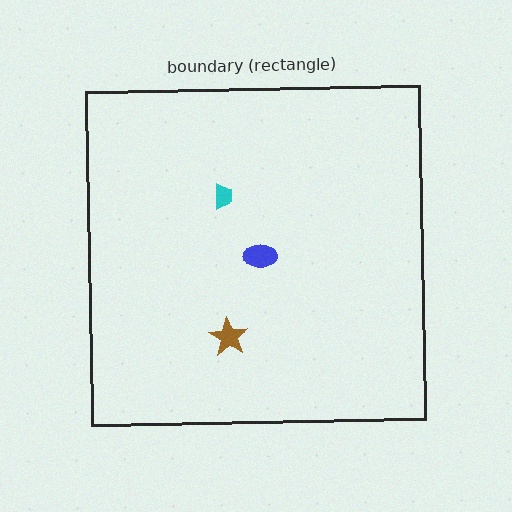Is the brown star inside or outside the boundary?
Inside.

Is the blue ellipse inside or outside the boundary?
Inside.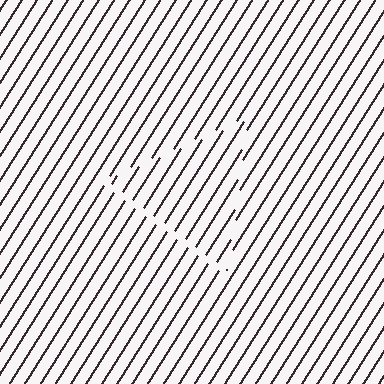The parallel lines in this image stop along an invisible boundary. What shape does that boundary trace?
An illusory triangle. The interior of the shape contains the same grating, shifted by half a period — the contour is defined by the phase discontinuity where line-ends from the inner and outer gratings abut.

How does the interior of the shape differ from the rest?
The interior of the shape contains the same grating, shifted by half a period — the contour is defined by the phase discontinuity where line-ends from the inner and outer gratings abut.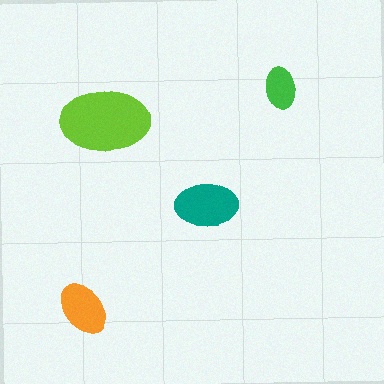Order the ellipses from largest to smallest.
the lime one, the teal one, the orange one, the green one.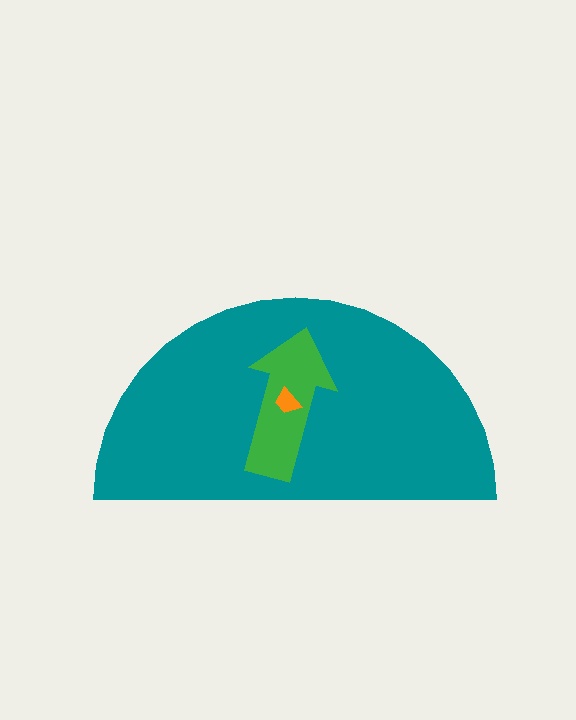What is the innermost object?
The orange trapezoid.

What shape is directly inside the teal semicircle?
The green arrow.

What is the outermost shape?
The teal semicircle.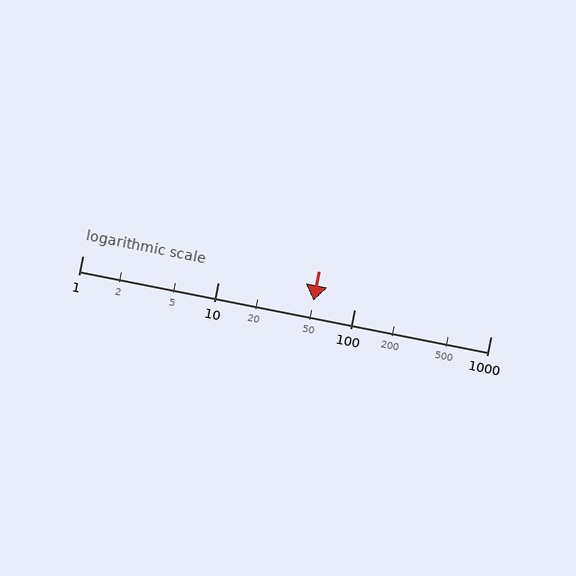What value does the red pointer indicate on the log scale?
The pointer indicates approximately 50.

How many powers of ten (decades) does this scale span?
The scale spans 3 decades, from 1 to 1000.